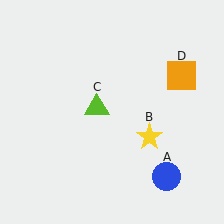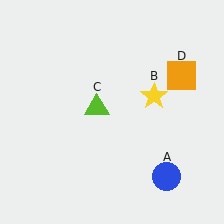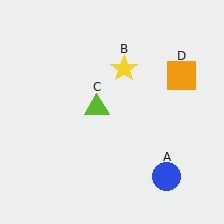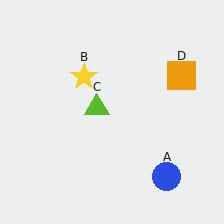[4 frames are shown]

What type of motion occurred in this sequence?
The yellow star (object B) rotated counterclockwise around the center of the scene.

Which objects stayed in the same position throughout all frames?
Blue circle (object A) and lime triangle (object C) and orange square (object D) remained stationary.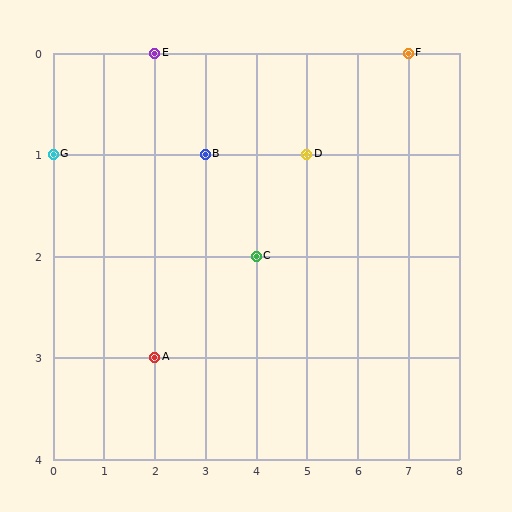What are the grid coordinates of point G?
Point G is at grid coordinates (0, 1).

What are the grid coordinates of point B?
Point B is at grid coordinates (3, 1).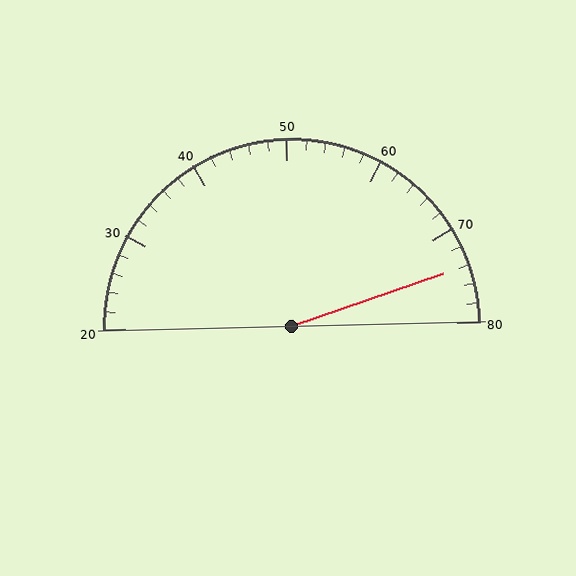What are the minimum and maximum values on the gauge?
The gauge ranges from 20 to 80.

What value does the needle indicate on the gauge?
The needle indicates approximately 74.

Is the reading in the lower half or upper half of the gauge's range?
The reading is in the upper half of the range (20 to 80).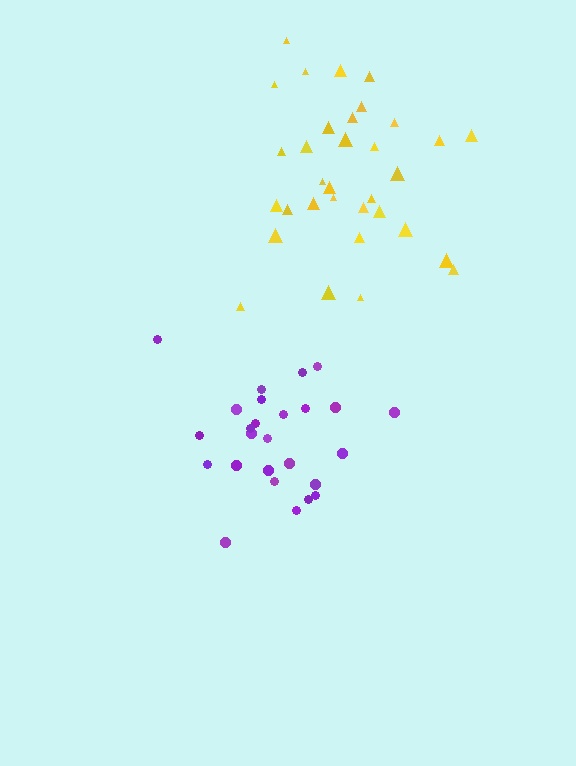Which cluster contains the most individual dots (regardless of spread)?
Yellow (33).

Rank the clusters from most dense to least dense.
purple, yellow.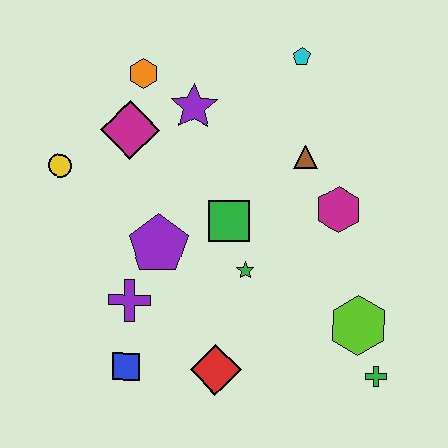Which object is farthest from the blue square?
The cyan pentagon is farthest from the blue square.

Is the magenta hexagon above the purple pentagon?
Yes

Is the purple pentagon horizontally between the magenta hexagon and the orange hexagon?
Yes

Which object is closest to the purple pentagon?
The purple cross is closest to the purple pentagon.